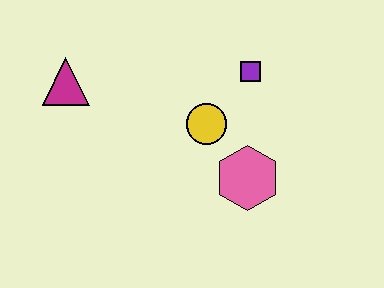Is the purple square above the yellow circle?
Yes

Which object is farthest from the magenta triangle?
The pink hexagon is farthest from the magenta triangle.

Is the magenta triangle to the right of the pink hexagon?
No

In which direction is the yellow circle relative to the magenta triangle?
The yellow circle is to the right of the magenta triangle.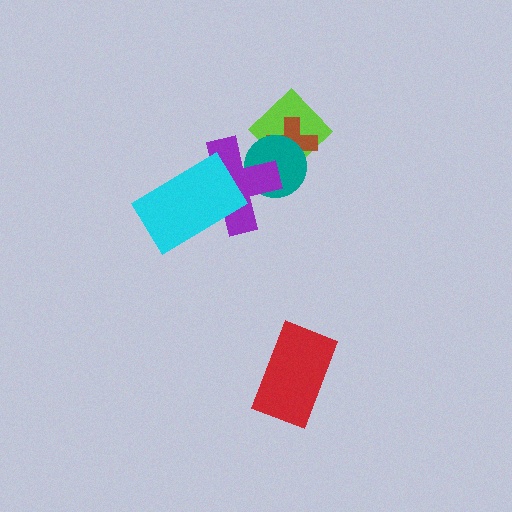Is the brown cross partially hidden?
Yes, it is partially covered by another shape.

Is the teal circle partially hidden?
Yes, it is partially covered by another shape.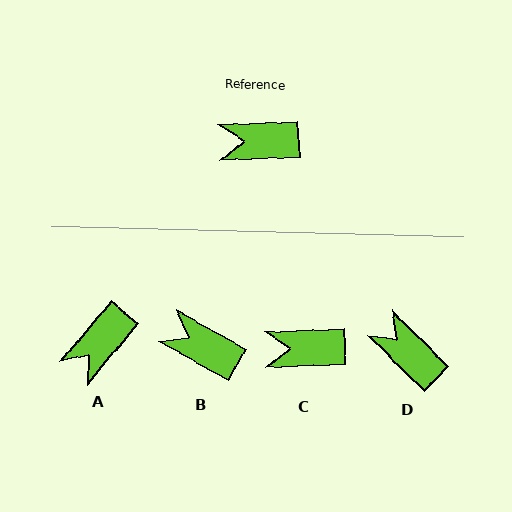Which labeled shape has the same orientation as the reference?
C.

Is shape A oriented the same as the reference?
No, it is off by about 48 degrees.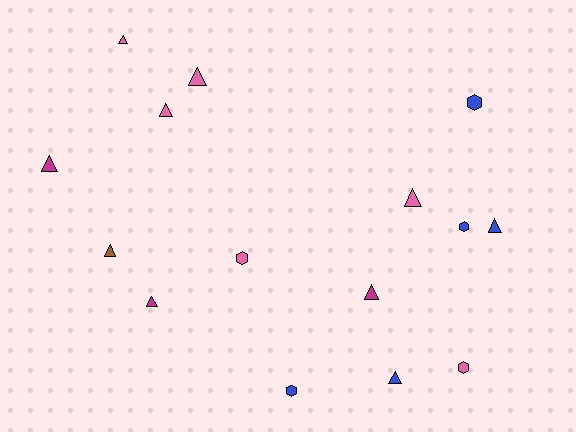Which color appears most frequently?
Pink, with 6 objects.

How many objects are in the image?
There are 15 objects.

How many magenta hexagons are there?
There are no magenta hexagons.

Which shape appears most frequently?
Triangle, with 10 objects.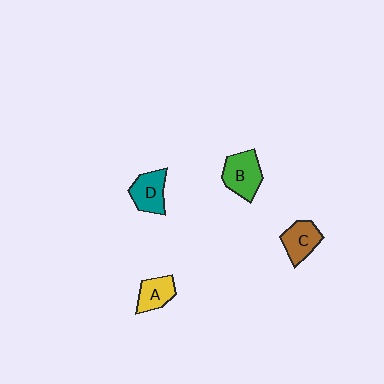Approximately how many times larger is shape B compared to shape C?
Approximately 1.2 times.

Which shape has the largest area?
Shape B (green).